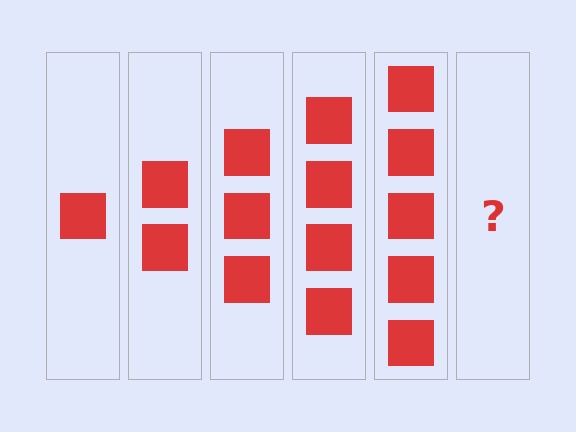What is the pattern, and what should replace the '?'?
The pattern is that each step adds one more square. The '?' should be 6 squares.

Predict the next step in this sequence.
The next step is 6 squares.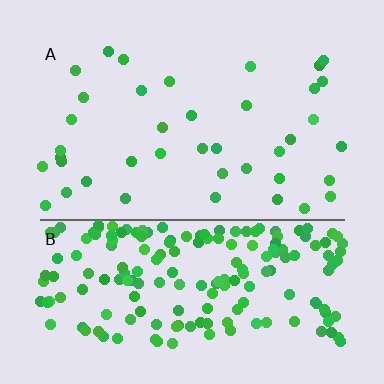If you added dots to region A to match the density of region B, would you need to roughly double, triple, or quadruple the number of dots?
Approximately quadruple.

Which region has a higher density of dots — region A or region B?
B (the bottom).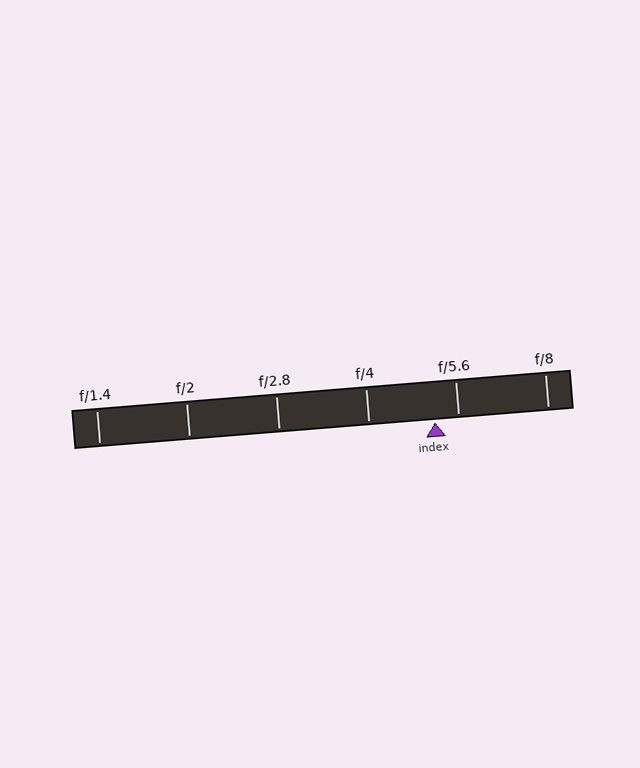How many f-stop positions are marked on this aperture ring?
There are 6 f-stop positions marked.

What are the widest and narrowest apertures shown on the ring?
The widest aperture shown is f/1.4 and the narrowest is f/8.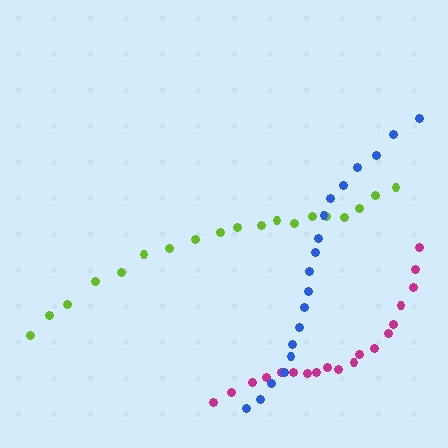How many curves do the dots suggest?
There are 3 distinct paths.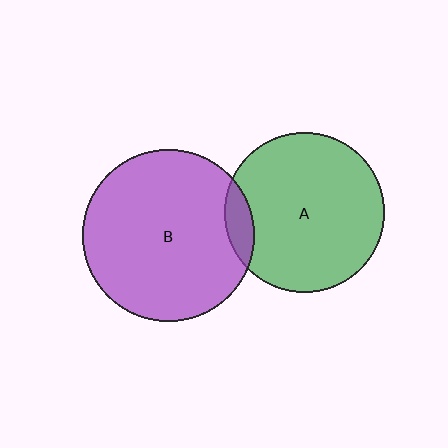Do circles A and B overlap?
Yes.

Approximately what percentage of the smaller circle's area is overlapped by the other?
Approximately 10%.